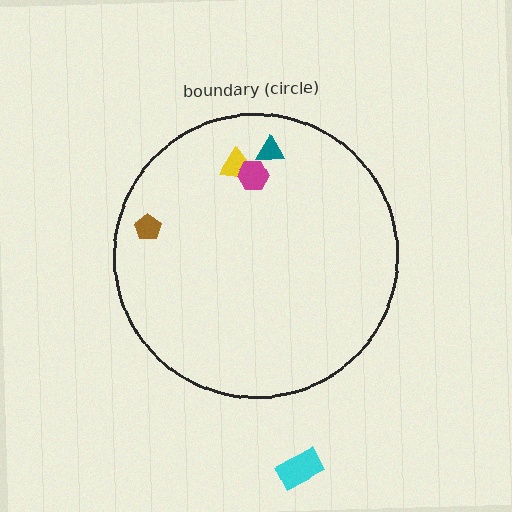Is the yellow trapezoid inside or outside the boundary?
Inside.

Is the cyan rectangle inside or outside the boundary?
Outside.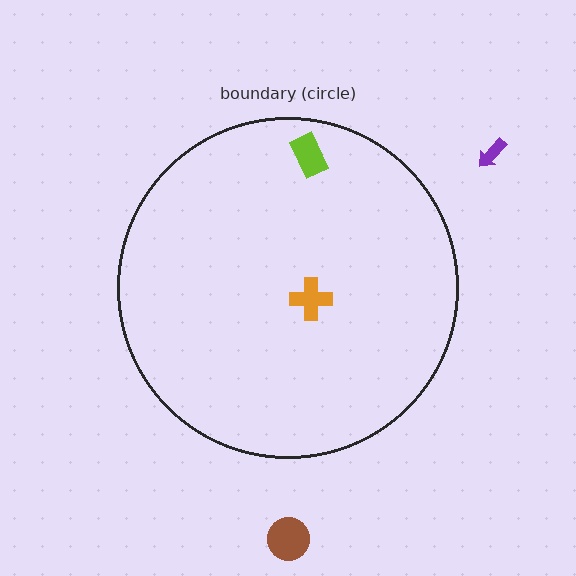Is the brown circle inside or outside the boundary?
Outside.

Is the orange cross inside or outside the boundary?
Inside.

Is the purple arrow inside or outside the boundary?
Outside.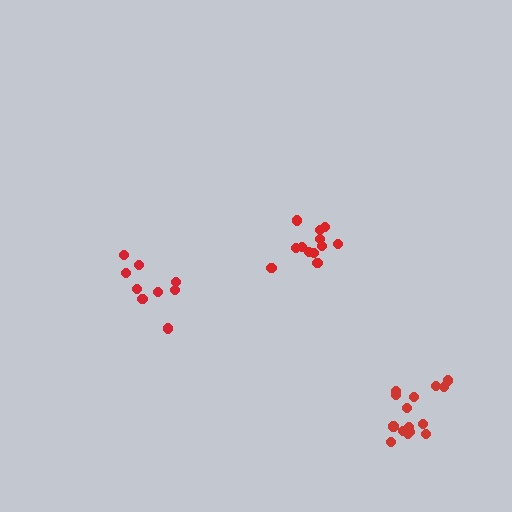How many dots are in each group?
Group 1: 12 dots, Group 2: 15 dots, Group 3: 9 dots (36 total).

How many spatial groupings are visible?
There are 3 spatial groupings.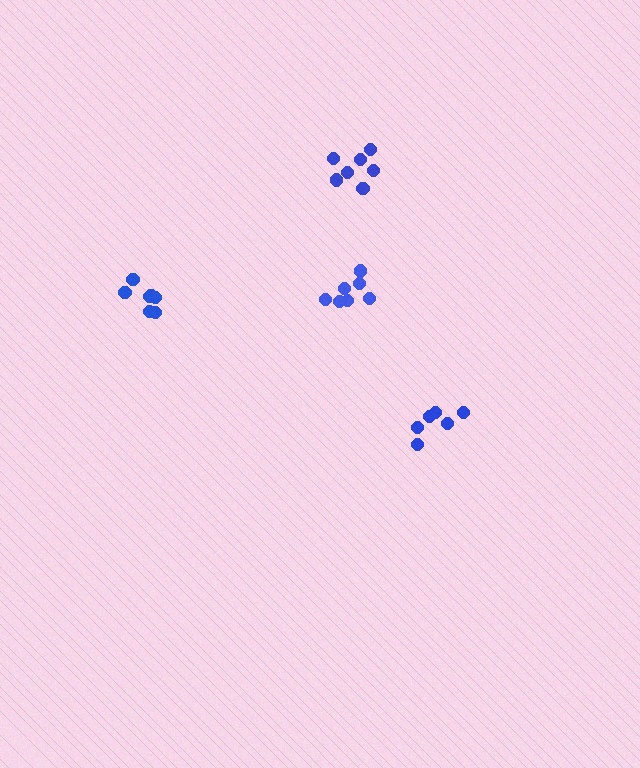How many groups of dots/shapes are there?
There are 4 groups.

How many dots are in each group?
Group 1: 7 dots, Group 2: 6 dots, Group 3: 7 dots, Group 4: 7 dots (27 total).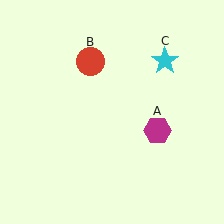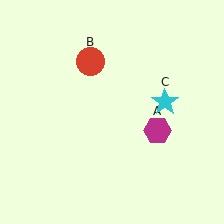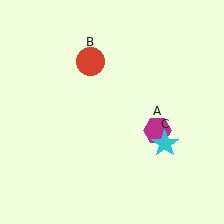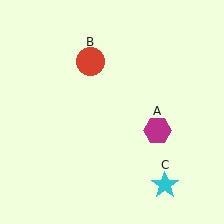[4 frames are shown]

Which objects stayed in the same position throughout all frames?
Magenta hexagon (object A) and red circle (object B) remained stationary.